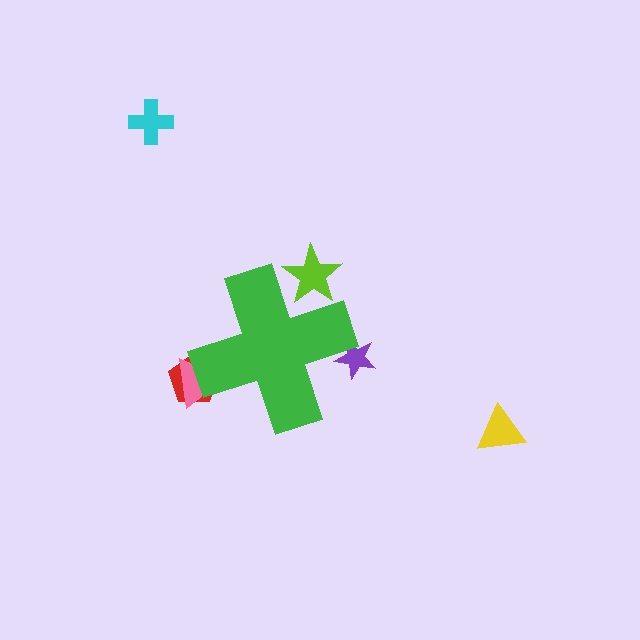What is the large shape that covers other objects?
A green cross.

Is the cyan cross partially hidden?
No, the cyan cross is fully visible.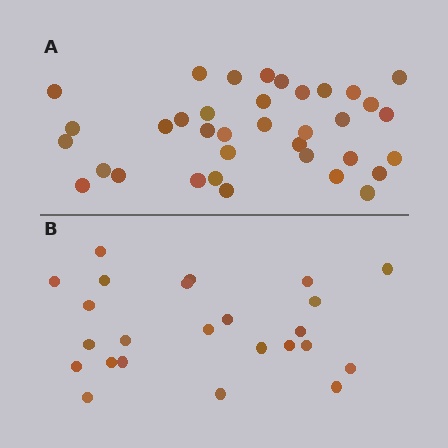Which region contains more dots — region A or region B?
Region A (the top region) has more dots.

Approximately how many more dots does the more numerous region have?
Region A has roughly 12 or so more dots than region B.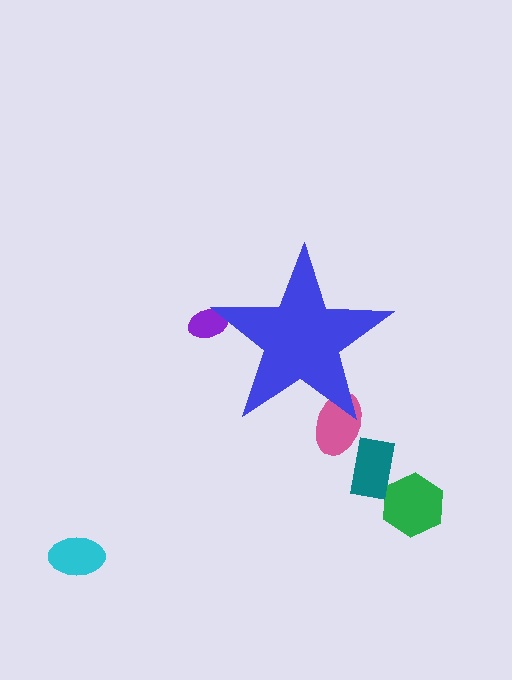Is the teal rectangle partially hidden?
No, the teal rectangle is fully visible.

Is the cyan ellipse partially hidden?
No, the cyan ellipse is fully visible.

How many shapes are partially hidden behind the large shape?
2 shapes are partially hidden.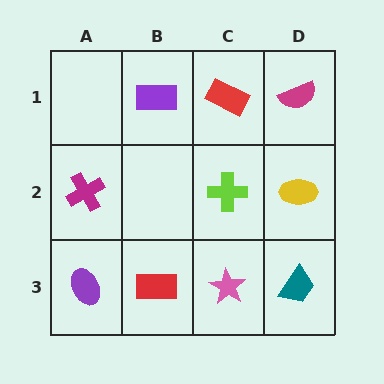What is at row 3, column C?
A pink star.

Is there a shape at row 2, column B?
No, that cell is empty.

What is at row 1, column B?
A purple rectangle.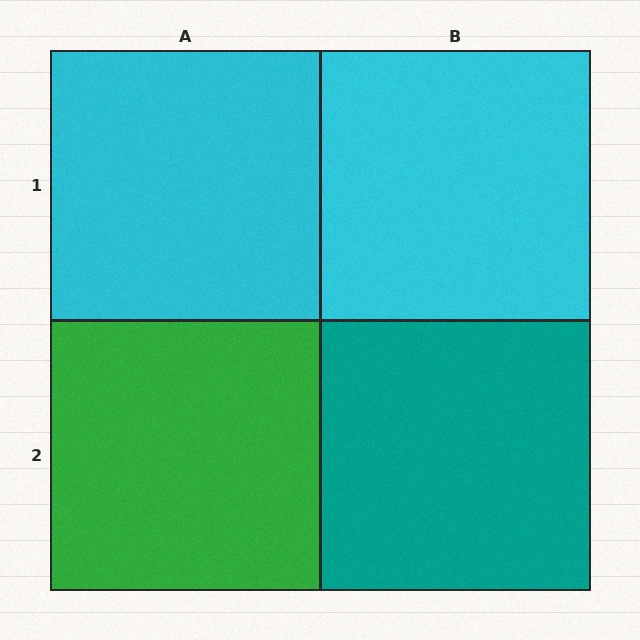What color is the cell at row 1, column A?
Cyan.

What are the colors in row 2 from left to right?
Green, teal.